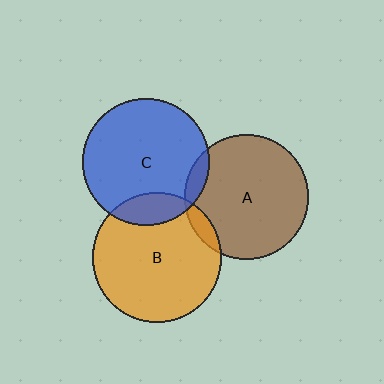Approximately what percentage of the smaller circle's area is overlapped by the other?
Approximately 15%.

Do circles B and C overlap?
Yes.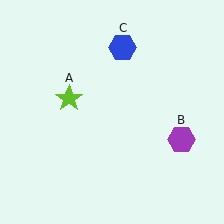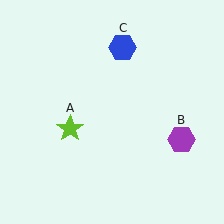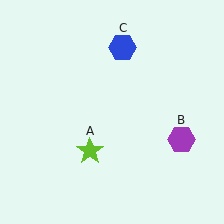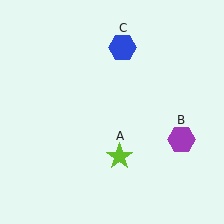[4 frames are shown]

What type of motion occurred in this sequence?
The lime star (object A) rotated counterclockwise around the center of the scene.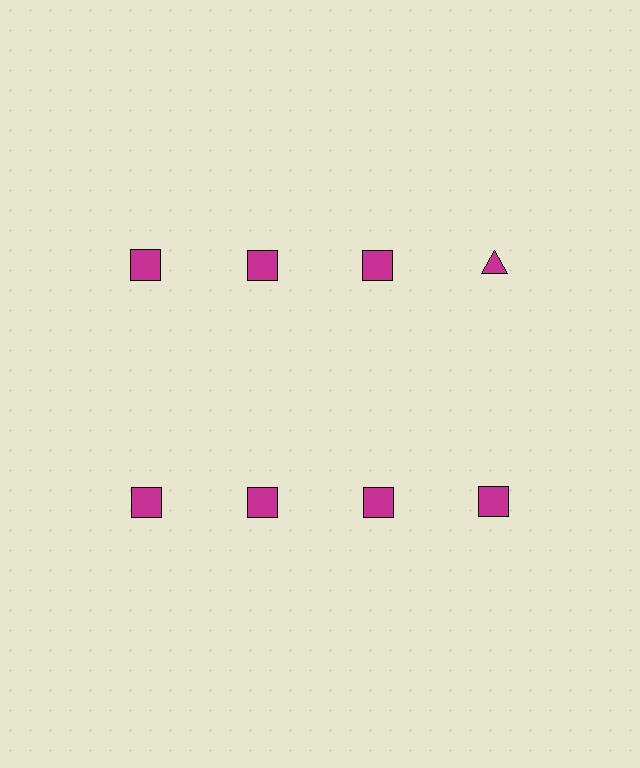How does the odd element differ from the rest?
It has a different shape: triangle instead of square.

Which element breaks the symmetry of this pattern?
The magenta triangle in the top row, second from right column breaks the symmetry. All other shapes are magenta squares.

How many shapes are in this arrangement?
There are 8 shapes arranged in a grid pattern.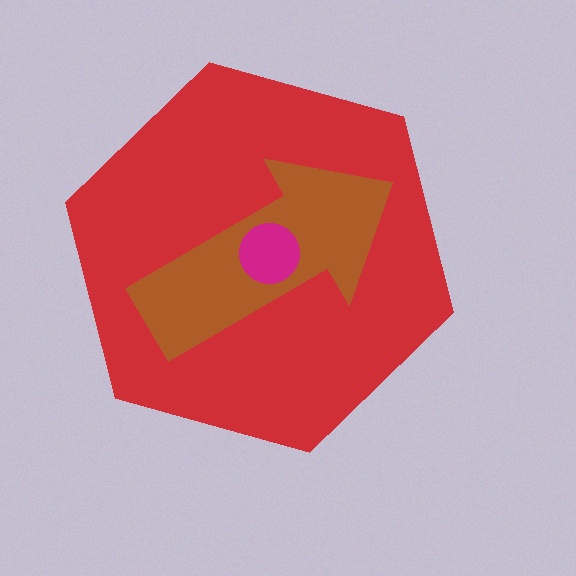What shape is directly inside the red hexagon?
The brown arrow.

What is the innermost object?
The magenta circle.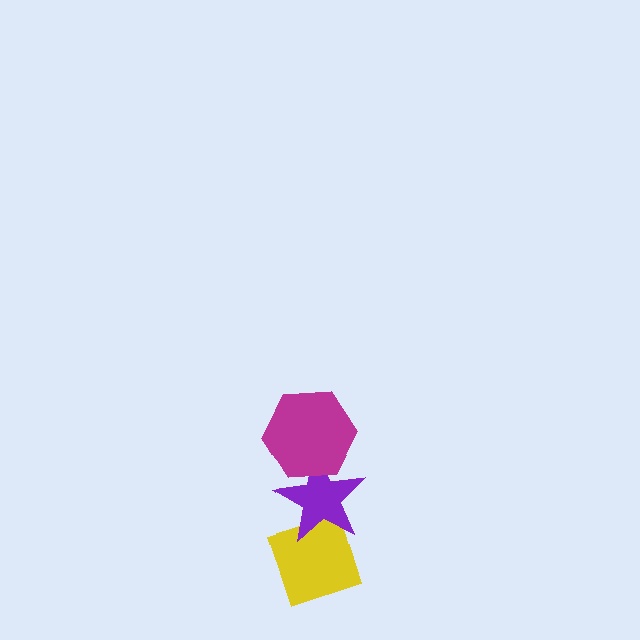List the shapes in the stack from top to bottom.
From top to bottom: the magenta hexagon, the purple star, the yellow diamond.